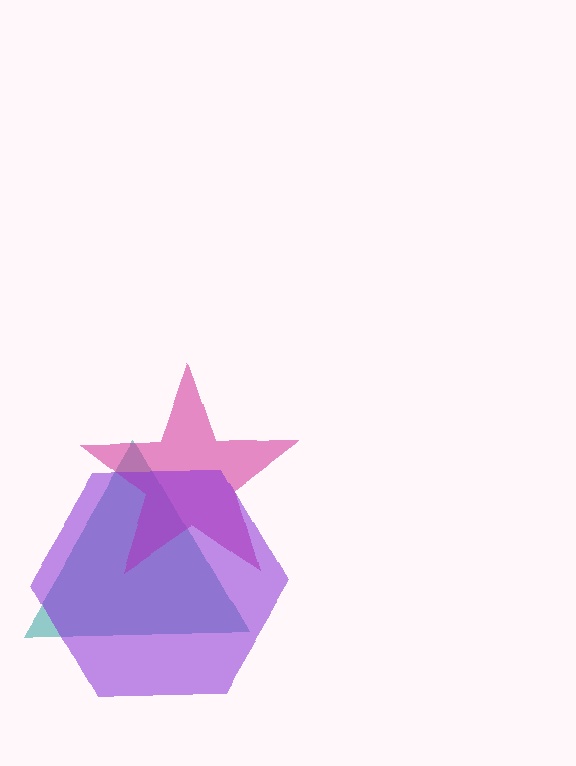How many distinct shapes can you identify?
There are 3 distinct shapes: a teal triangle, a magenta star, a purple hexagon.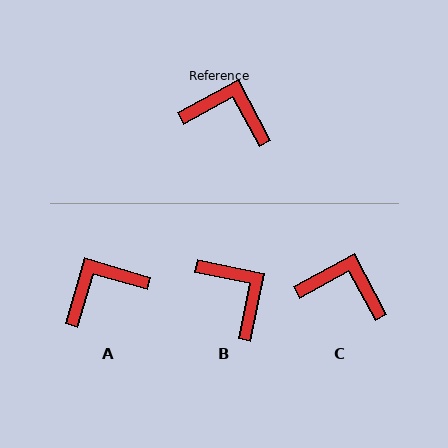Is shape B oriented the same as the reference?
No, it is off by about 40 degrees.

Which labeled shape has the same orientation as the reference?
C.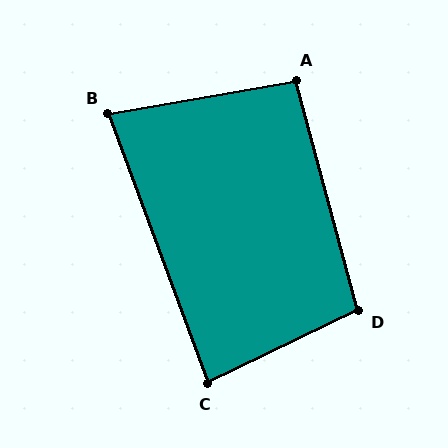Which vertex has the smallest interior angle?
B, at approximately 80 degrees.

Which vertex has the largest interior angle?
D, at approximately 100 degrees.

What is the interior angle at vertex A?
Approximately 95 degrees (obtuse).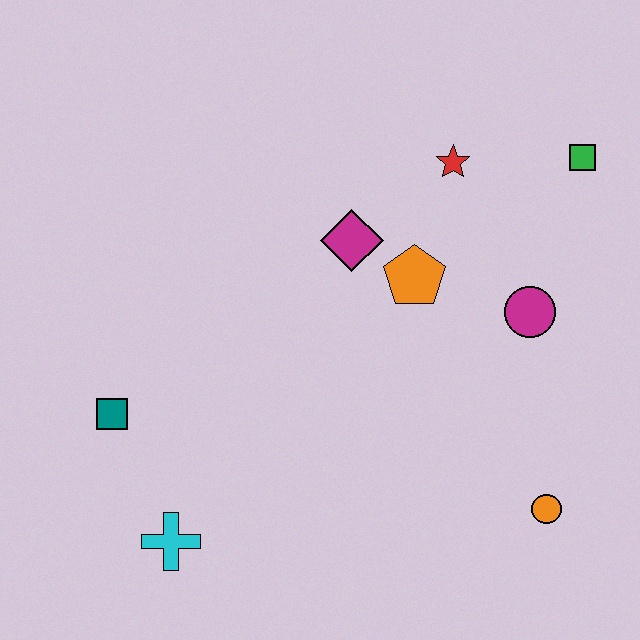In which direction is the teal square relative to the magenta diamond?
The teal square is to the left of the magenta diamond.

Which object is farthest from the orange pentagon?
The cyan cross is farthest from the orange pentagon.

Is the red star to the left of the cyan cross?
No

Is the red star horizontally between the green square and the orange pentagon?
Yes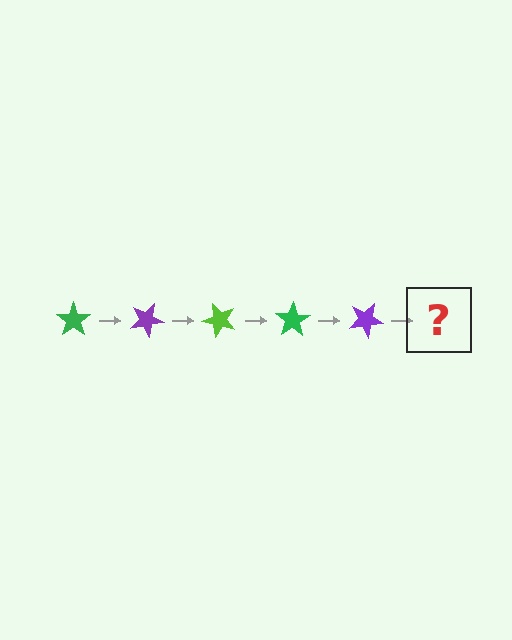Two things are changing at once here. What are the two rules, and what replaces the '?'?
The two rules are that it rotates 25 degrees each step and the color cycles through green, purple, and lime. The '?' should be a lime star, rotated 125 degrees from the start.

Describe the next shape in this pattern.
It should be a lime star, rotated 125 degrees from the start.